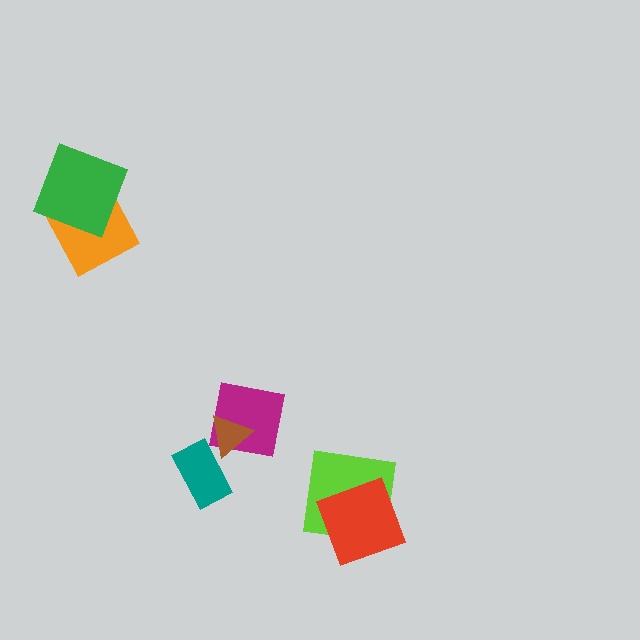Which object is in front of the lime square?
The red diamond is in front of the lime square.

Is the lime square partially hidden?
Yes, it is partially covered by another shape.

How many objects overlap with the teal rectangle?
1 object overlaps with the teal rectangle.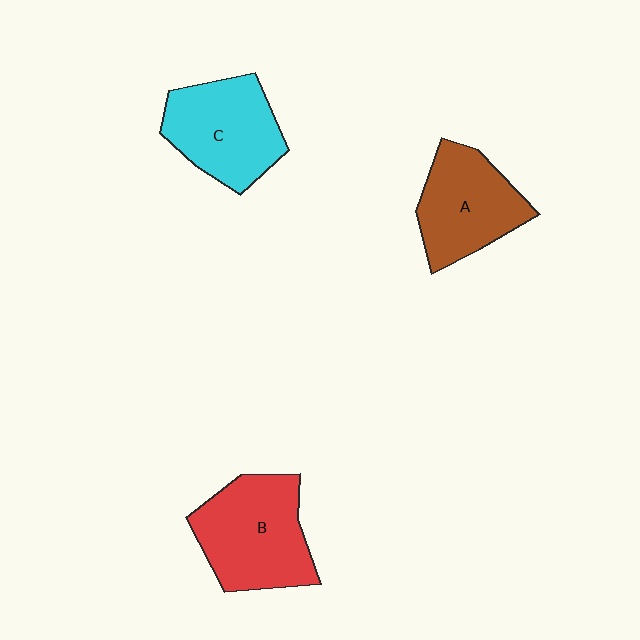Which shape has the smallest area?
Shape A (brown).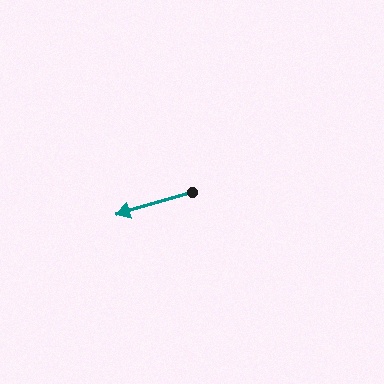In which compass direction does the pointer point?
West.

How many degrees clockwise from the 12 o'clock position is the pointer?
Approximately 254 degrees.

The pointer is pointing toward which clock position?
Roughly 8 o'clock.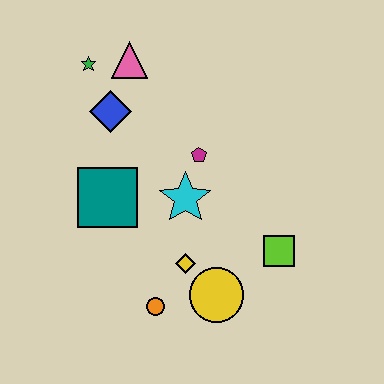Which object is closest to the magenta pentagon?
The cyan star is closest to the magenta pentagon.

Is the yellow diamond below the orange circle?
No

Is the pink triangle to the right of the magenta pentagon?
No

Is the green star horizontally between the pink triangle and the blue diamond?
No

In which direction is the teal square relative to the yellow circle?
The teal square is to the left of the yellow circle.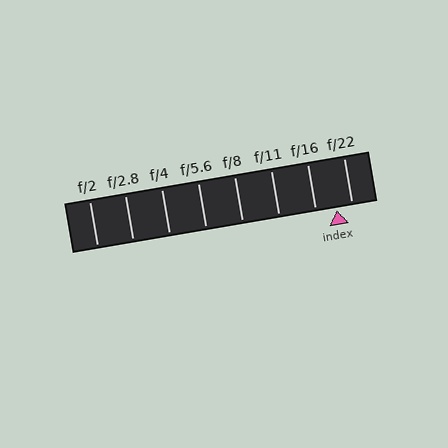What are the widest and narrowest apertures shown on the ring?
The widest aperture shown is f/2 and the narrowest is f/22.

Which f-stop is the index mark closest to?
The index mark is closest to f/22.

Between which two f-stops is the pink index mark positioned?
The index mark is between f/16 and f/22.